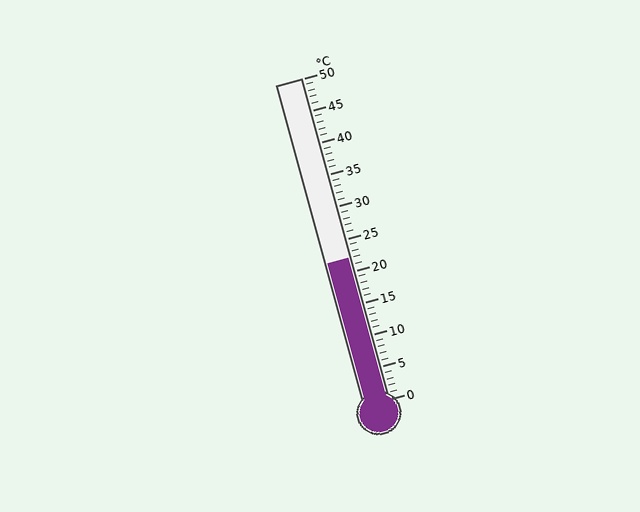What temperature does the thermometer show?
The thermometer shows approximately 22°C.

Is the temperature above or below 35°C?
The temperature is below 35°C.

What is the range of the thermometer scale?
The thermometer scale ranges from 0°C to 50°C.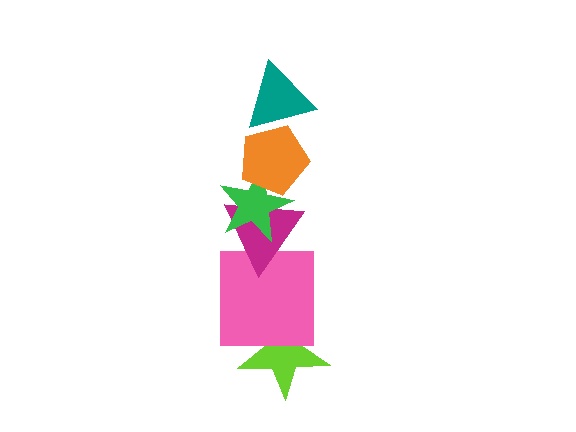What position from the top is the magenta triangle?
The magenta triangle is 4th from the top.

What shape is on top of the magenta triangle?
The green star is on top of the magenta triangle.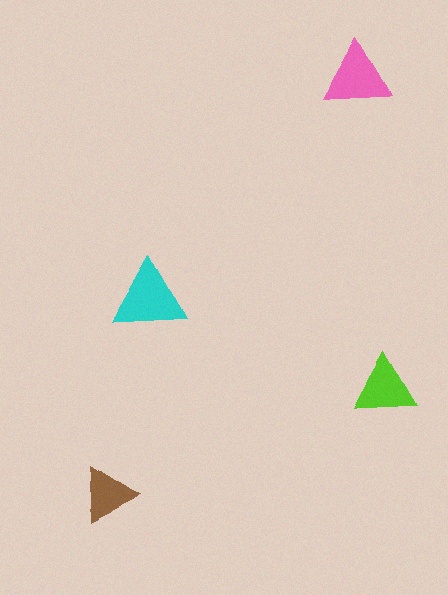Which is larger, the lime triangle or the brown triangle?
The lime one.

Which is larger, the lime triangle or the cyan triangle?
The cyan one.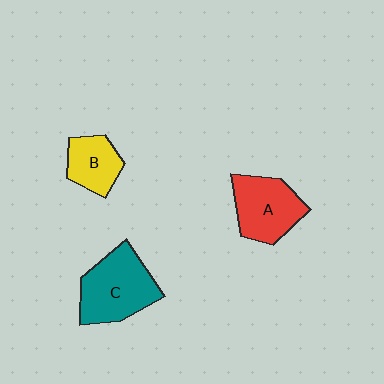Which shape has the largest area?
Shape C (teal).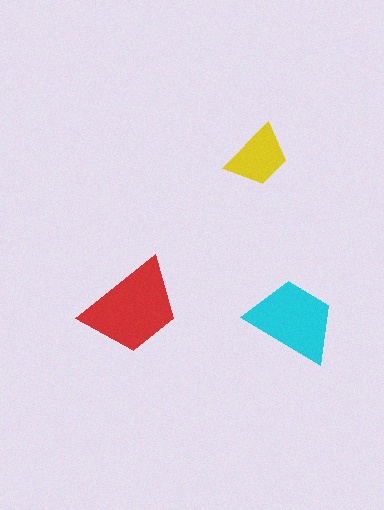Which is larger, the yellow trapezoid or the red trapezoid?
The red one.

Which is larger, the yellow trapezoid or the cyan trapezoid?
The cyan one.